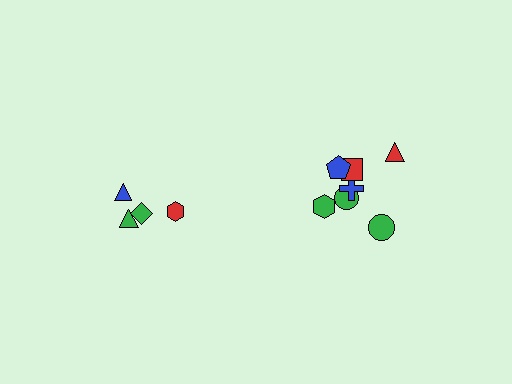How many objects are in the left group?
There are 4 objects.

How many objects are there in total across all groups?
There are 11 objects.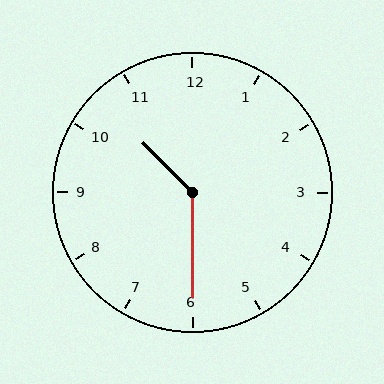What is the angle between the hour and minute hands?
Approximately 135 degrees.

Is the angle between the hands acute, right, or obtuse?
It is obtuse.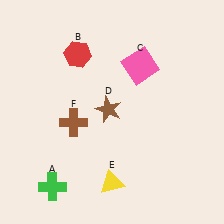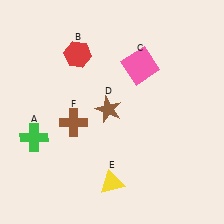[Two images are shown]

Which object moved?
The green cross (A) moved up.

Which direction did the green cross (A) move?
The green cross (A) moved up.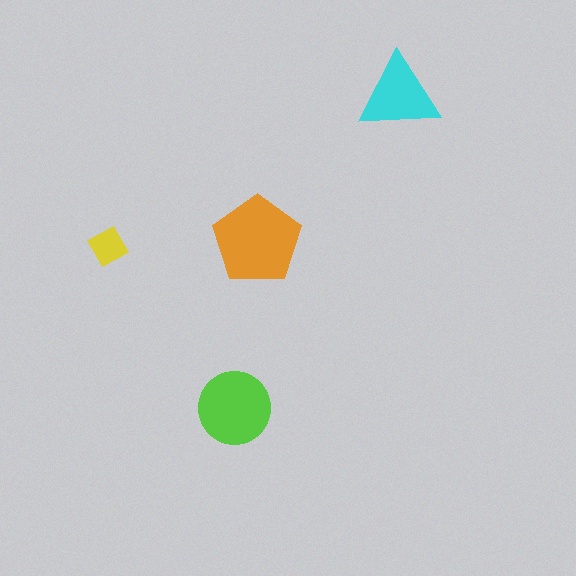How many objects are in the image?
There are 4 objects in the image.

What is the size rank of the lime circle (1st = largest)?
2nd.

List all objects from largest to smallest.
The orange pentagon, the lime circle, the cyan triangle, the yellow square.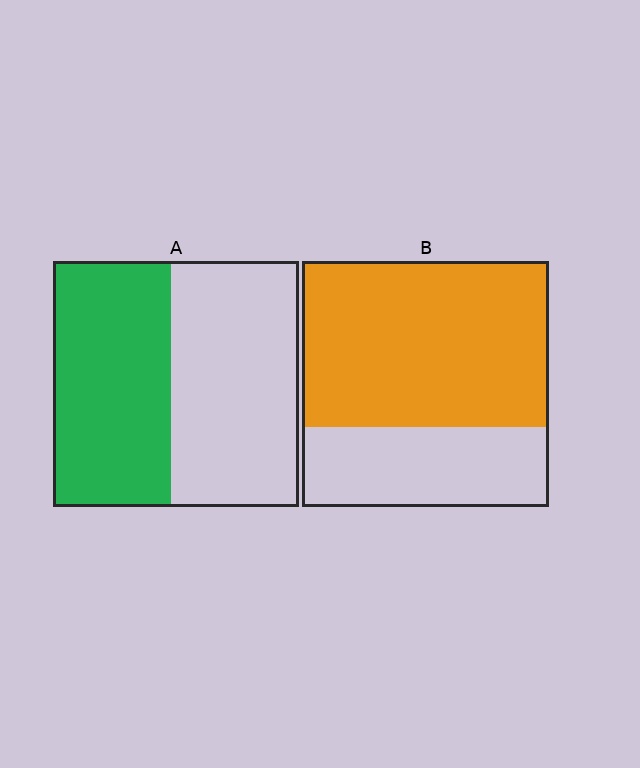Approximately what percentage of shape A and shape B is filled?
A is approximately 50% and B is approximately 65%.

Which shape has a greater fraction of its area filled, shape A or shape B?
Shape B.